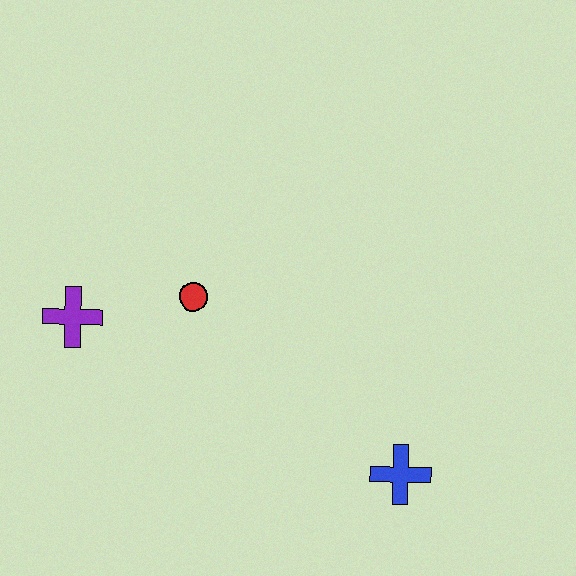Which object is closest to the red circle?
The purple cross is closest to the red circle.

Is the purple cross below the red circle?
Yes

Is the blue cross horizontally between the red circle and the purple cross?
No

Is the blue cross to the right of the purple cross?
Yes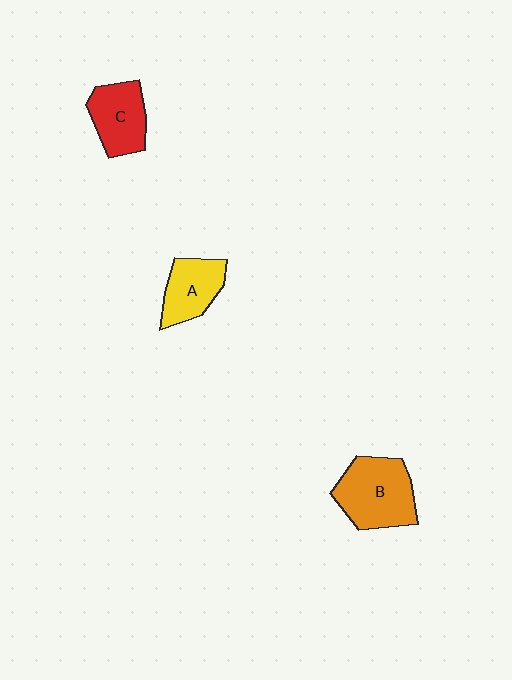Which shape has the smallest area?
Shape A (yellow).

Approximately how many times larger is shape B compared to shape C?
Approximately 1.4 times.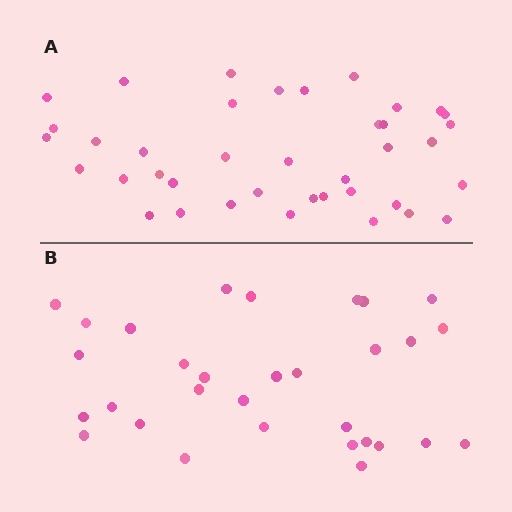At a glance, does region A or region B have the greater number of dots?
Region A (the top region) has more dots.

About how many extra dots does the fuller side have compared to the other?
Region A has roughly 8 or so more dots than region B.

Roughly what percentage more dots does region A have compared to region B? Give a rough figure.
About 25% more.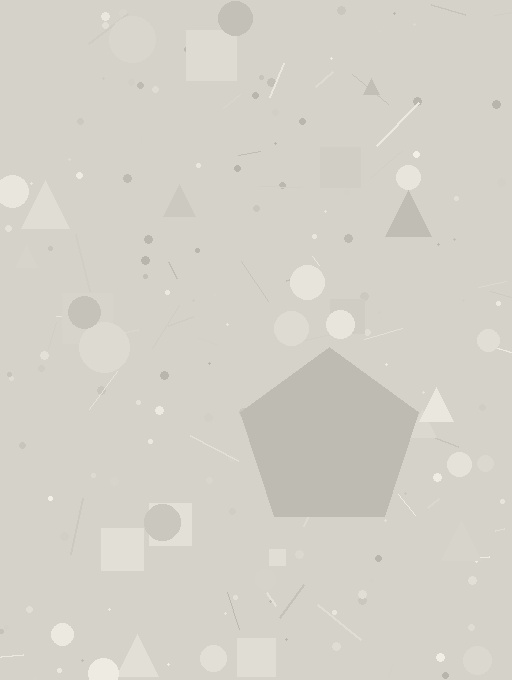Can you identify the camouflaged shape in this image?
The camouflaged shape is a pentagon.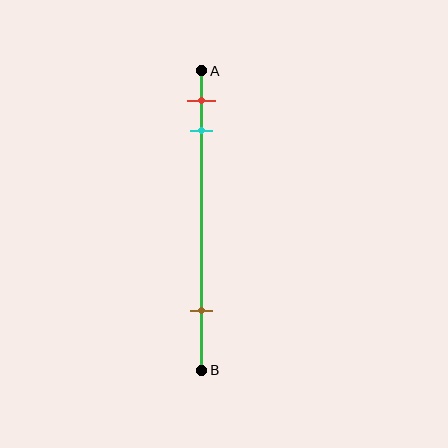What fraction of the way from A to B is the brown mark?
The brown mark is approximately 80% (0.8) of the way from A to B.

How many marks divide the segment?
There are 3 marks dividing the segment.